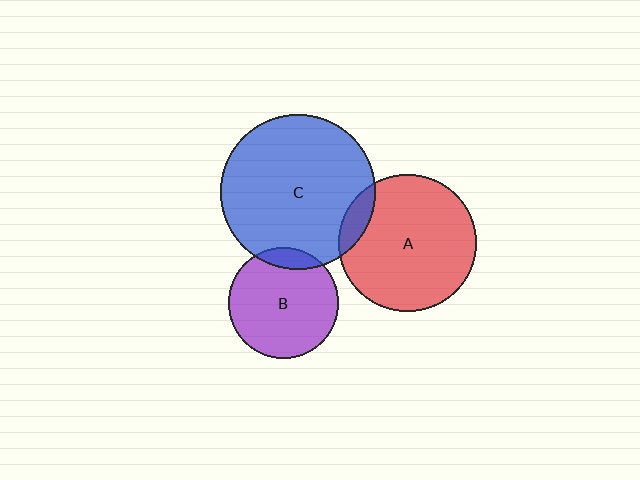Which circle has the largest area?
Circle C (blue).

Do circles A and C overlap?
Yes.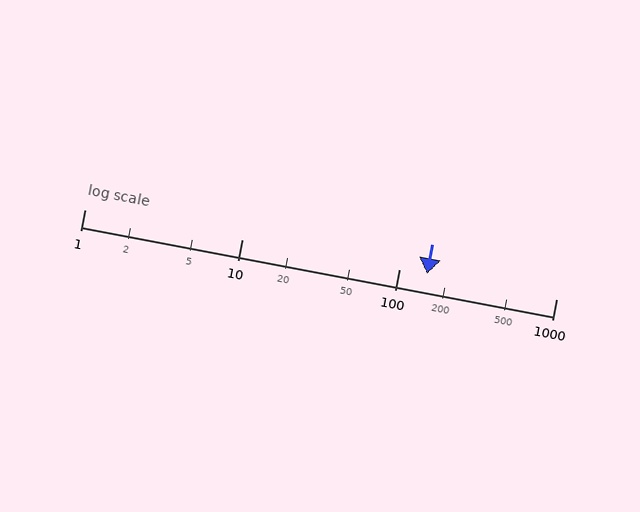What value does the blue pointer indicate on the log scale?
The pointer indicates approximately 150.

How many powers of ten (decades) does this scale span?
The scale spans 3 decades, from 1 to 1000.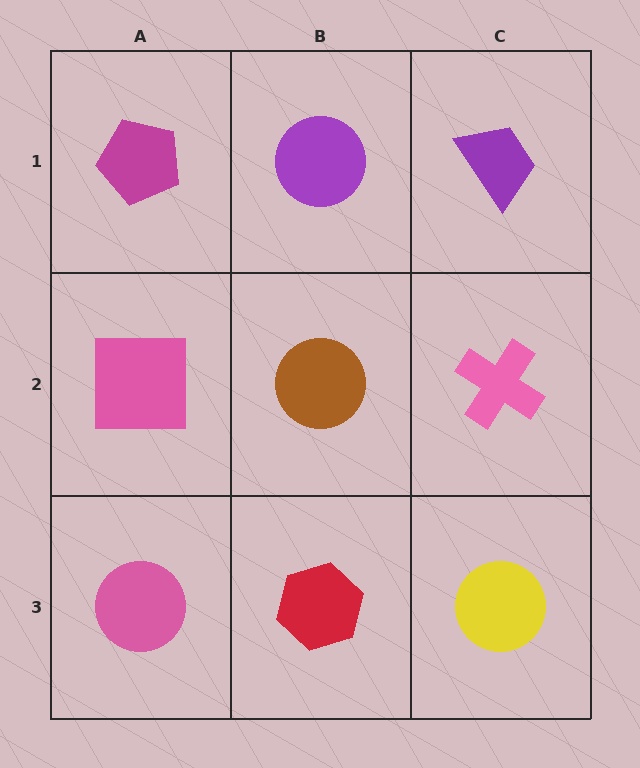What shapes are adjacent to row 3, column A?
A pink square (row 2, column A), a red hexagon (row 3, column B).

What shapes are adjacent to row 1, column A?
A pink square (row 2, column A), a purple circle (row 1, column B).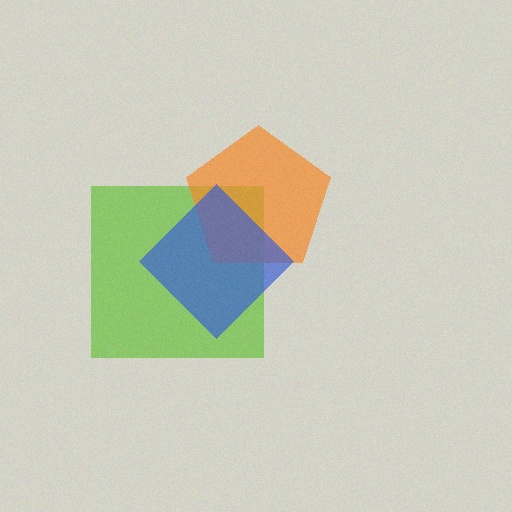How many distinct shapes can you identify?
There are 3 distinct shapes: a lime square, an orange pentagon, a blue diamond.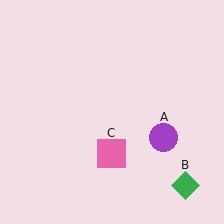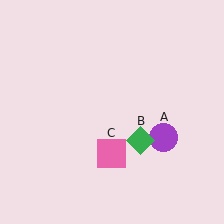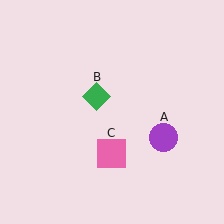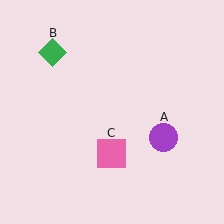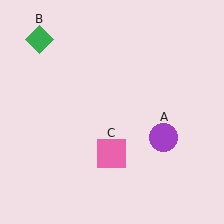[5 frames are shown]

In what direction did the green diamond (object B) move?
The green diamond (object B) moved up and to the left.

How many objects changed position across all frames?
1 object changed position: green diamond (object B).